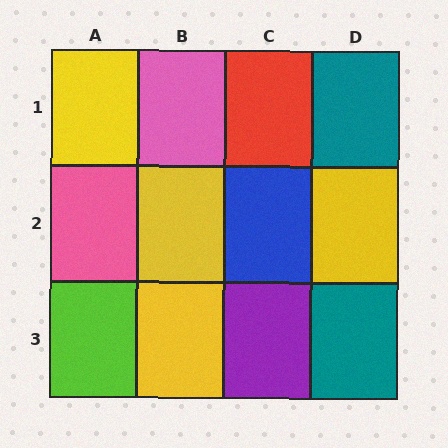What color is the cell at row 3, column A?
Lime.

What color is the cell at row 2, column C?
Blue.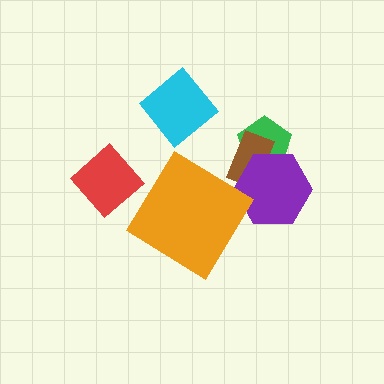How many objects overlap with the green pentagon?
2 objects overlap with the green pentagon.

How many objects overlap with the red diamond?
0 objects overlap with the red diamond.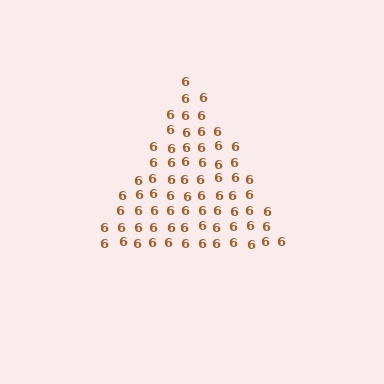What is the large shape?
The large shape is a triangle.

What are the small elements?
The small elements are digit 6's.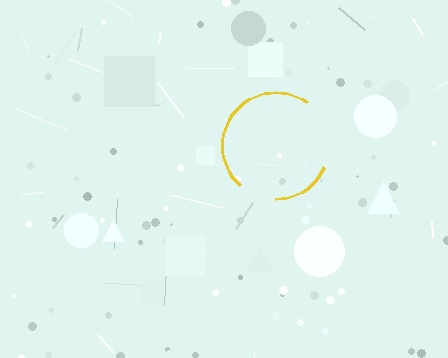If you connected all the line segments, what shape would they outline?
They would outline a circle.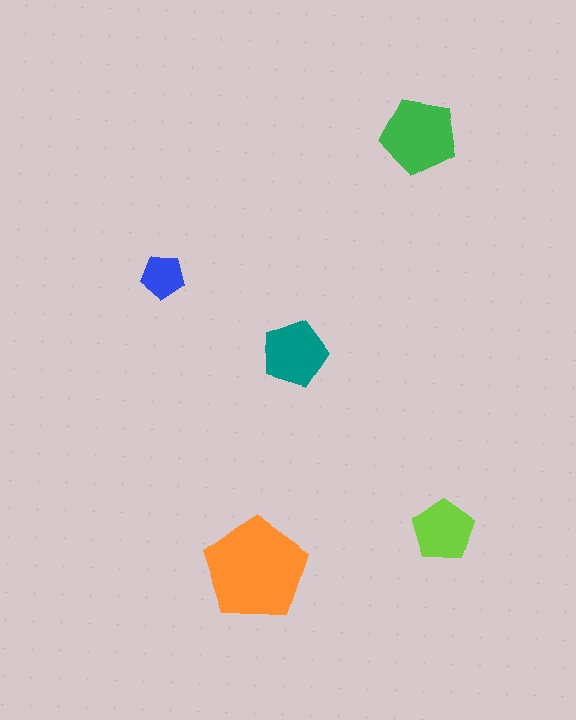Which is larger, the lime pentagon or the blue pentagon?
The lime one.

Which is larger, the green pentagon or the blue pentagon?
The green one.